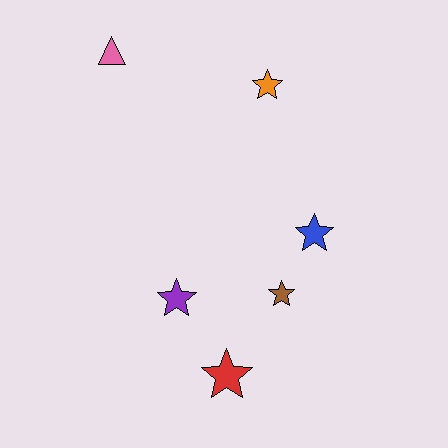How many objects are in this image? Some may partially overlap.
There are 6 objects.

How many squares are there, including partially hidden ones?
There are no squares.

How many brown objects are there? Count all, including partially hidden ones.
There is 1 brown object.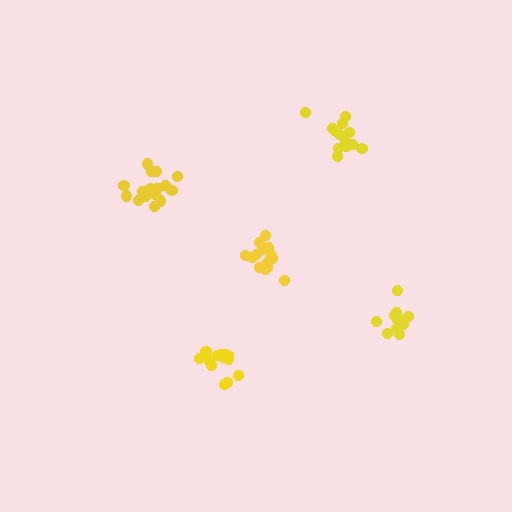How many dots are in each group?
Group 1: 13 dots, Group 2: 12 dots, Group 3: 14 dots, Group 4: 14 dots, Group 5: 17 dots (70 total).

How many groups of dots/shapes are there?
There are 5 groups.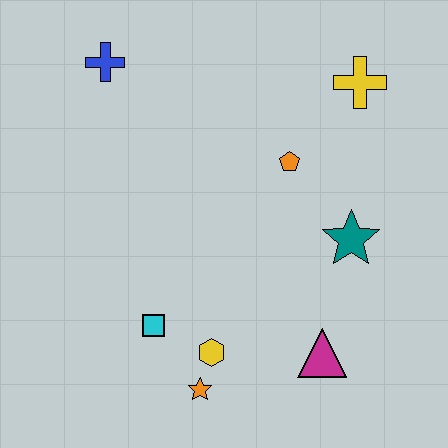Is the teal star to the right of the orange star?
Yes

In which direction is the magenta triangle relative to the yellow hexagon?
The magenta triangle is to the right of the yellow hexagon.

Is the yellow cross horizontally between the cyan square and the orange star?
No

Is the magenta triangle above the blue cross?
No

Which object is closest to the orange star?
The yellow hexagon is closest to the orange star.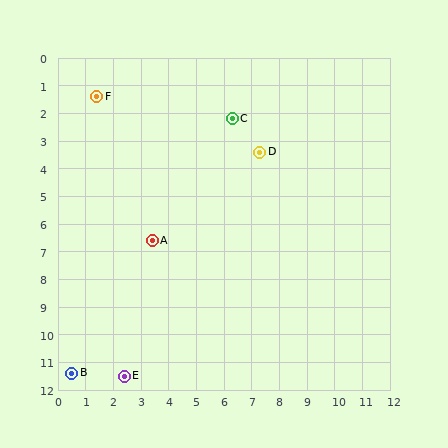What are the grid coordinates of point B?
Point B is at approximately (0.5, 11.4).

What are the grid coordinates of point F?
Point F is at approximately (1.4, 1.4).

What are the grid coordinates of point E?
Point E is at approximately (2.4, 11.5).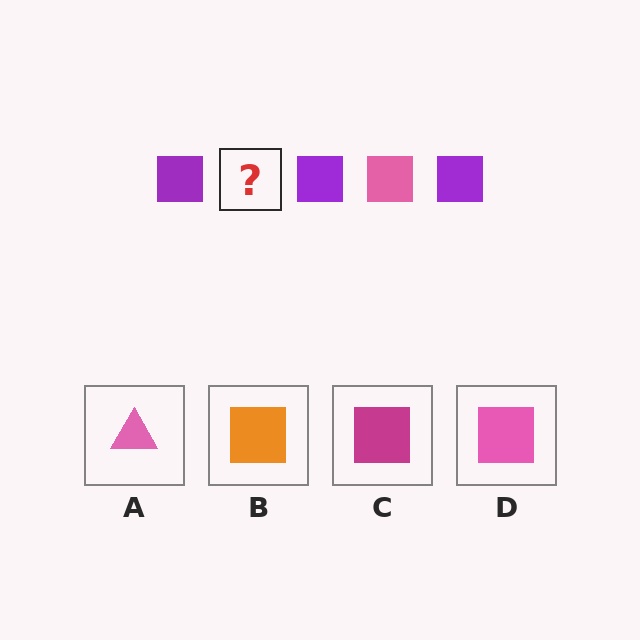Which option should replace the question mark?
Option D.